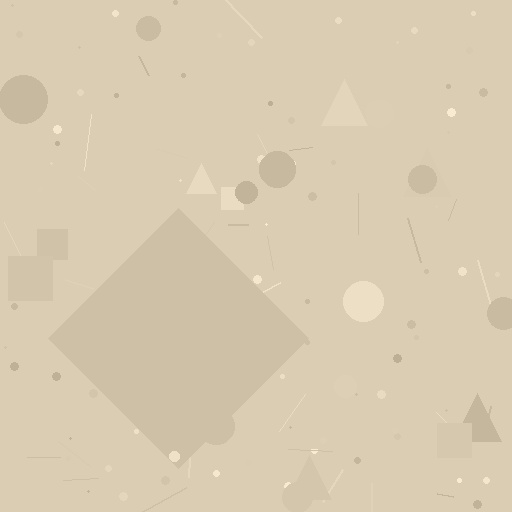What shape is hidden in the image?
A diamond is hidden in the image.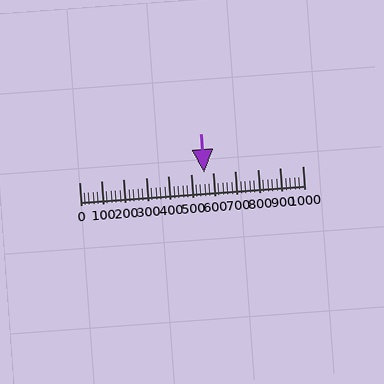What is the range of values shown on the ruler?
The ruler shows values from 0 to 1000.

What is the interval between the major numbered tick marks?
The major tick marks are spaced 100 units apart.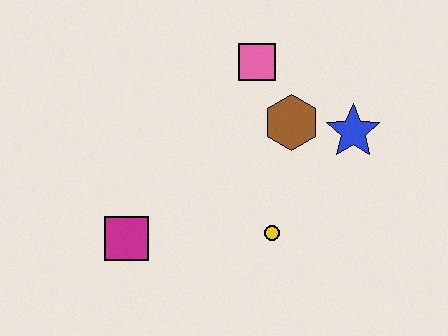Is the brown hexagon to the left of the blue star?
Yes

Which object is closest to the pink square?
The brown hexagon is closest to the pink square.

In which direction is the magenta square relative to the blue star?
The magenta square is to the left of the blue star.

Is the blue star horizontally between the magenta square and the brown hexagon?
No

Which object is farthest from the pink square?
The magenta square is farthest from the pink square.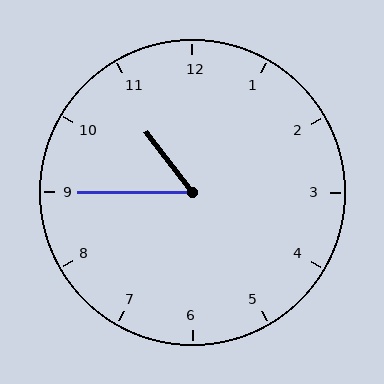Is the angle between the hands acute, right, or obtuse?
It is acute.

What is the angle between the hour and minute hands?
Approximately 52 degrees.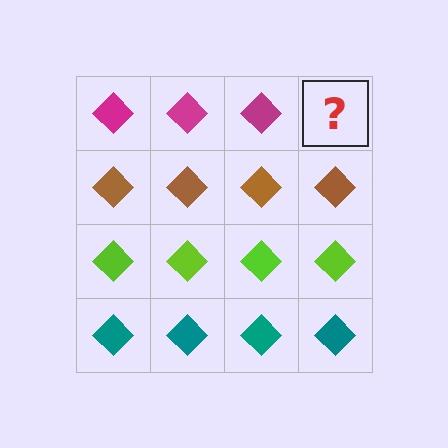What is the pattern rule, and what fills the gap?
The rule is that each row has a consistent color. The gap should be filled with a magenta diamond.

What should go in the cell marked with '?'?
The missing cell should contain a magenta diamond.